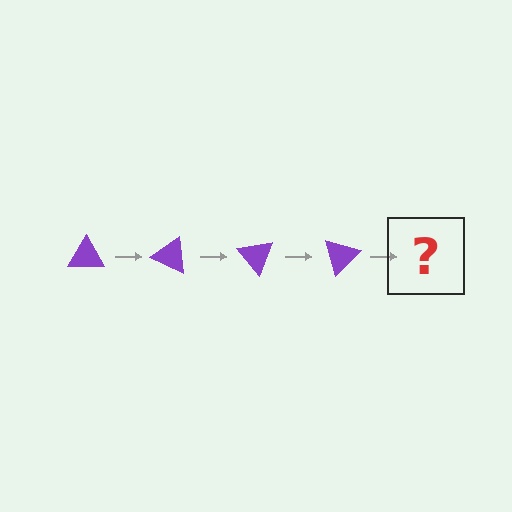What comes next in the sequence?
The next element should be a purple triangle rotated 100 degrees.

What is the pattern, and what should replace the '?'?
The pattern is that the triangle rotates 25 degrees each step. The '?' should be a purple triangle rotated 100 degrees.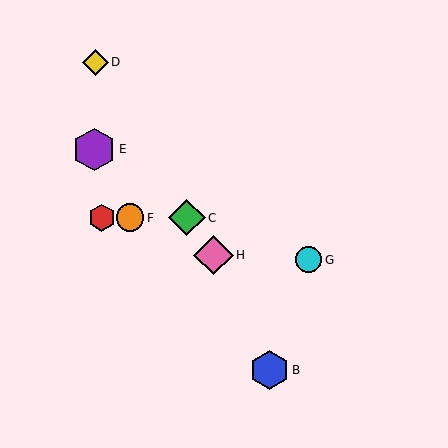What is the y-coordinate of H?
Object H is at y≈255.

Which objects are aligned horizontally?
Objects A, C, F are aligned horizontally.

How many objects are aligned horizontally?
3 objects (A, C, F) are aligned horizontally.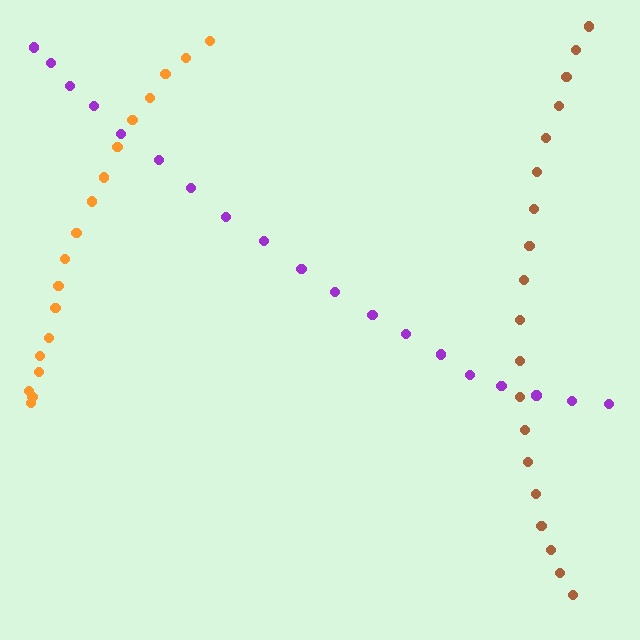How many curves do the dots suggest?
There are 3 distinct paths.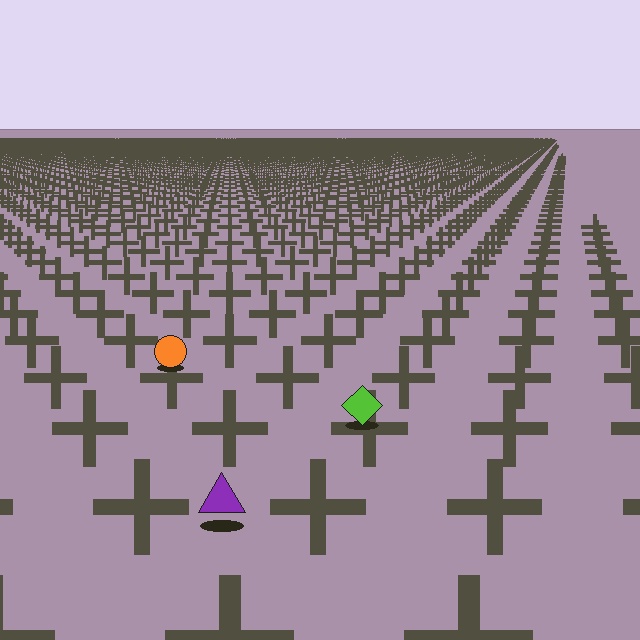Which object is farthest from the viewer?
The orange circle is farthest from the viewer. It appears smaller and the ground texture around it is denser.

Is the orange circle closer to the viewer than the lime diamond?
No. The lime diamond is closer — you can tell from the texture gradient: the ground texture is coarser near it.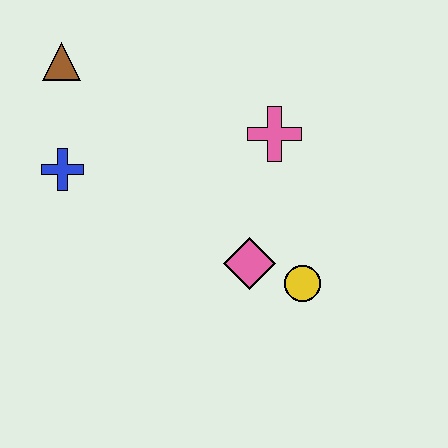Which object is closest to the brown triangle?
The blue cross is closest to the brown triangle.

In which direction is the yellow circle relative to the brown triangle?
The yellow circle is to the right of the brown triangle.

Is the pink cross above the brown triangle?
No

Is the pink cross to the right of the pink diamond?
Yes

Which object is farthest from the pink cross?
The brown triangle is farthest from the pink cross.